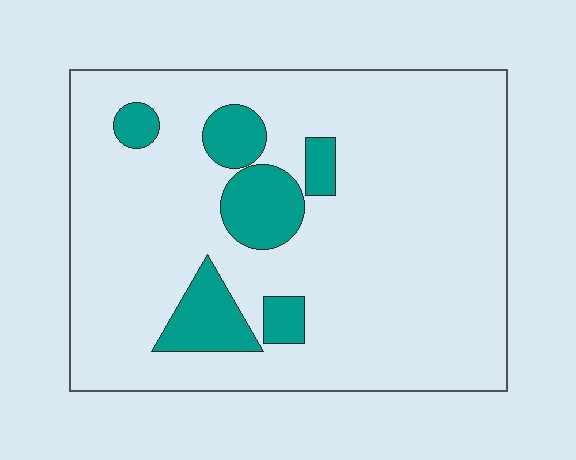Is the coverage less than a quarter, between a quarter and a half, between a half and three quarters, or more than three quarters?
Less than a quarter.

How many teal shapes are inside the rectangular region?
6.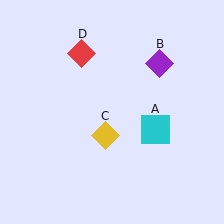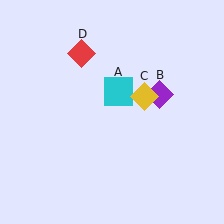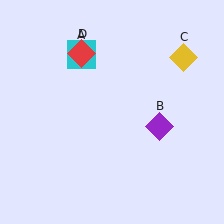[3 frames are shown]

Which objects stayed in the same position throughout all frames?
Red diamond (object D) remained stationary.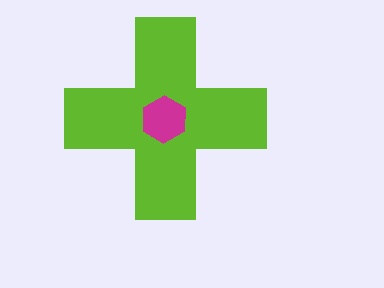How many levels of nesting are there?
2.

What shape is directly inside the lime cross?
The magenta hexagon.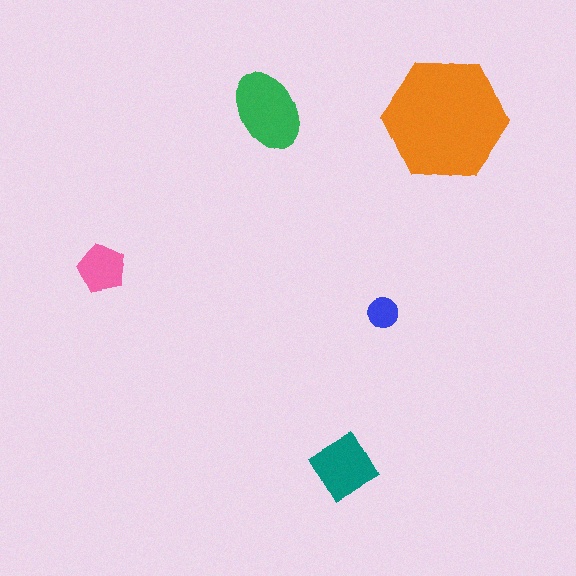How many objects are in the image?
There are 5 objects in the image.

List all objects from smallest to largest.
The blue circle, the pink pentagon, the teal diamond, the green ellipse, the orange hexagon.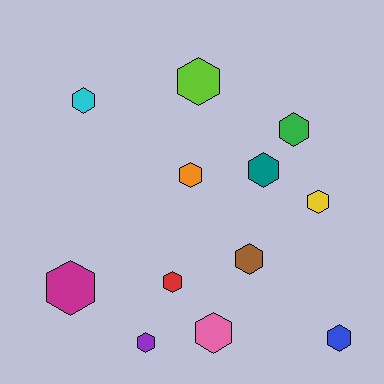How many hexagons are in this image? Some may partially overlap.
There are 12 hexagons.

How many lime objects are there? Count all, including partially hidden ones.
There is 1 lime object.